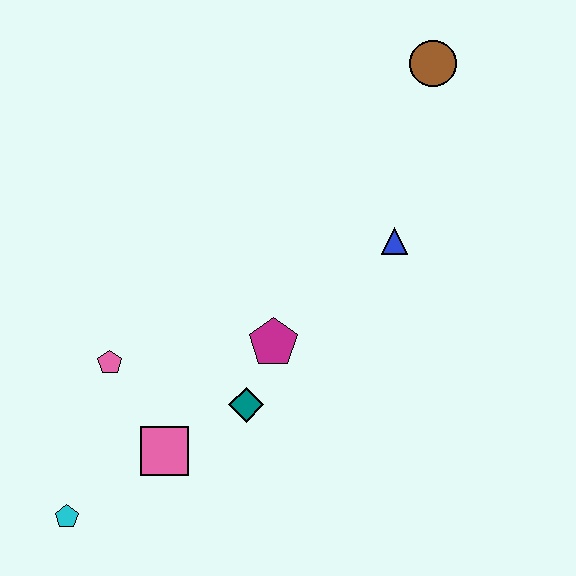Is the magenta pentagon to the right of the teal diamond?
Yes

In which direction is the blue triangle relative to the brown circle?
The blue triangle is below the brown circle.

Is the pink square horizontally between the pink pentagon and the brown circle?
Yes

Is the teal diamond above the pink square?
Yes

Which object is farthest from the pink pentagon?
The brown circle is farthest from the pink pentagon.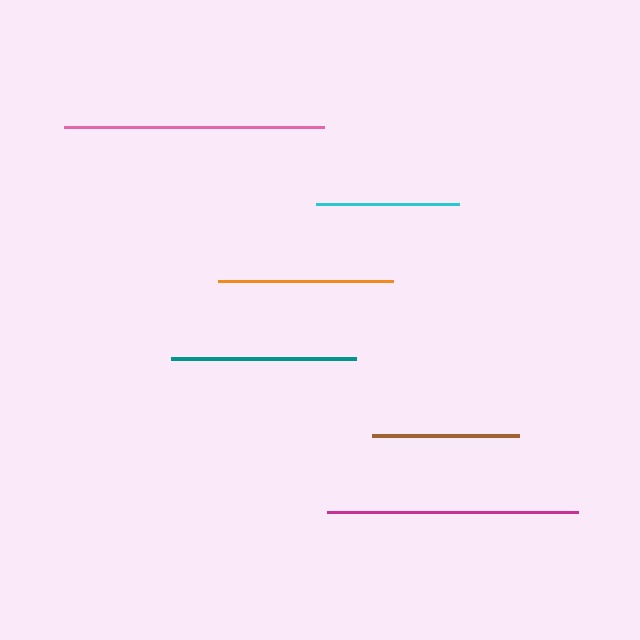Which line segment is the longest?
The pink line is the longest at approximately 259 pixels.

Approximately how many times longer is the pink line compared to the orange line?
The pink line is approximately 1.5 times the length of the orange line.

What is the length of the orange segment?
The orange segment is approximately 174 pixels long.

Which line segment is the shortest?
The cyan line is the shortest at approximately 143 pixels.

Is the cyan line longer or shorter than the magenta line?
The magenta line is longer than the cyan line.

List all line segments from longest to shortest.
From longest to shortest: pink, magenta, teal, orange, brown, cyan.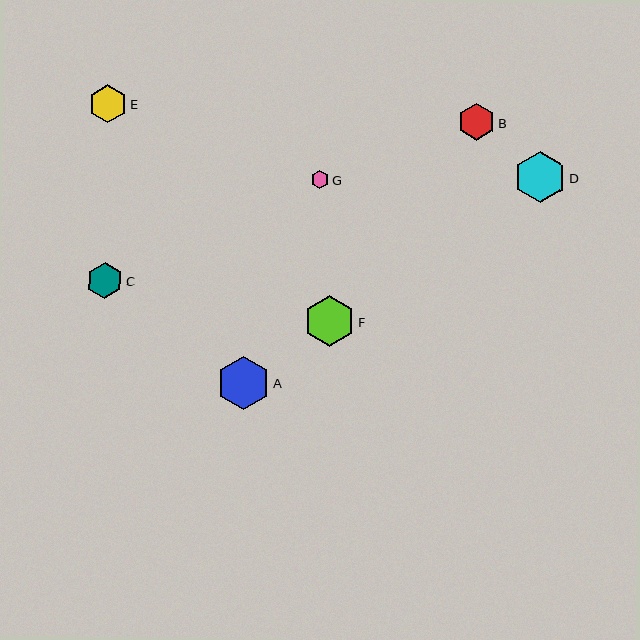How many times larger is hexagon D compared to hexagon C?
Hexagon D is approximately 1.4 times the size of hexagon C.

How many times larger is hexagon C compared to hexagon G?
Hexagon C is approximately 2.0 times the size of hexagon G.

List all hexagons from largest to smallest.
From largest to smallest: A, D, F, E, B, C, G.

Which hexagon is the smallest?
Hexagon G is the smallest with a size of approximately 18 pixels.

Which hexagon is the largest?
Hexagon A is the largest with a size of approximately 53 pixels.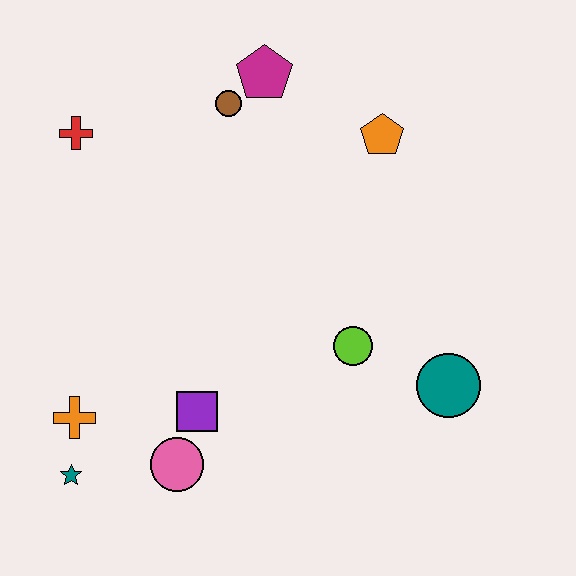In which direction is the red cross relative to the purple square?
The red cross is above the purple square.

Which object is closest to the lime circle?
The teal circle is closest to the lime circle.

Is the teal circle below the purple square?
No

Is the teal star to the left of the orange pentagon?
Yes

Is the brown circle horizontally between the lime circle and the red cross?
Yes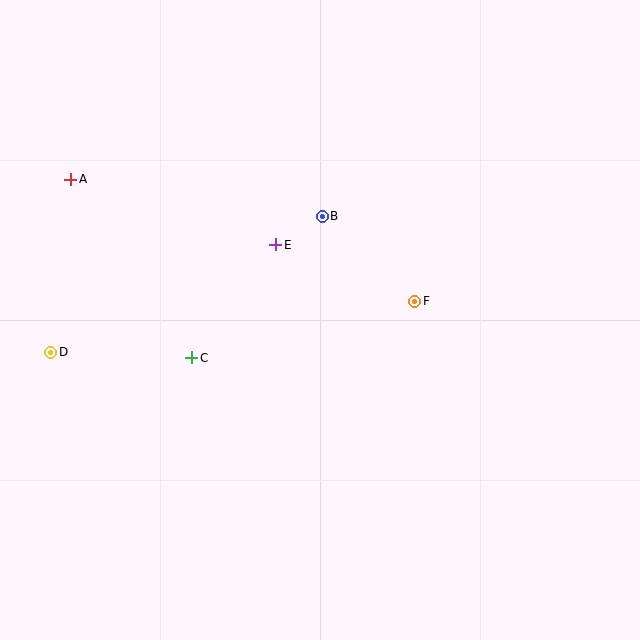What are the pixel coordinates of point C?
Point C is at (192, 358).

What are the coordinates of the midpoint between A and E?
The midpoint between A and E is at (173, 212).